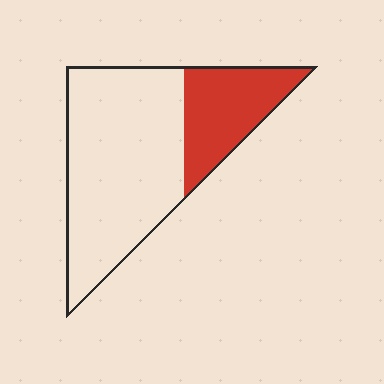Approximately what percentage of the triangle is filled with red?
Approximately 30%.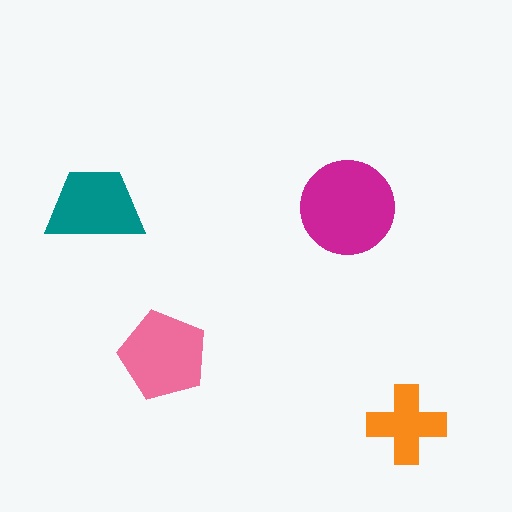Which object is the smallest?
The orange cross.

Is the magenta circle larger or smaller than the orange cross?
Larger.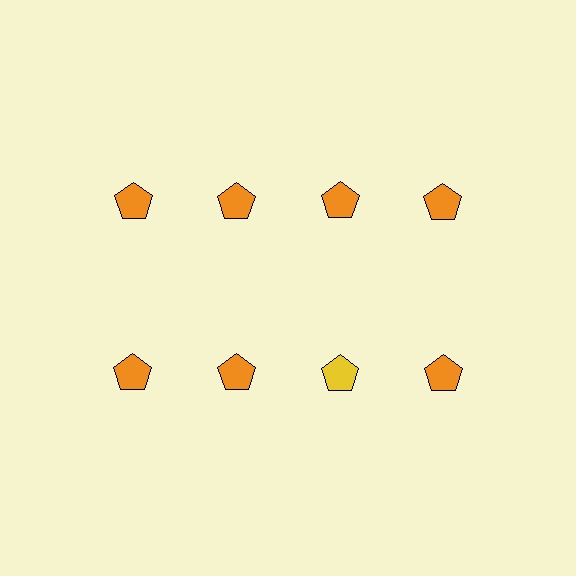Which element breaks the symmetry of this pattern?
The yellow pentagon in the second row, center column breaks the symmetry. All other shapes are orange pentagons.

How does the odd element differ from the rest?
It has a different color: yellow instead of orange.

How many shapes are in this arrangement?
There are 8 shapes arranged in a grid pattern.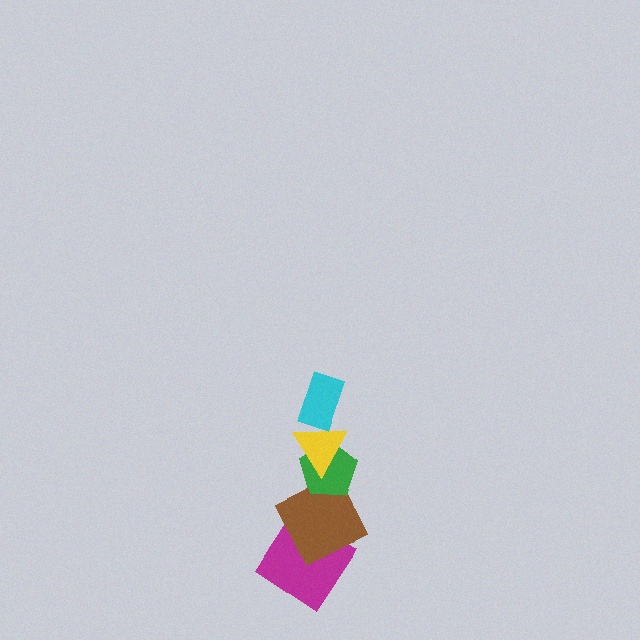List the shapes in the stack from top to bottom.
From top to bottom: the cyan rectangle, the yellow triangle, the green pentagon, the brown square, the magenta diamond.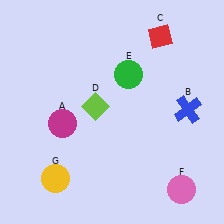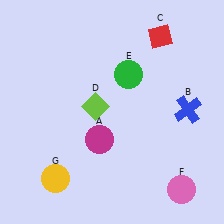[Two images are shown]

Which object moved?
The magenta circle (A) moved right.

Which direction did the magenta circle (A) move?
The magenta circle (A) moved right.